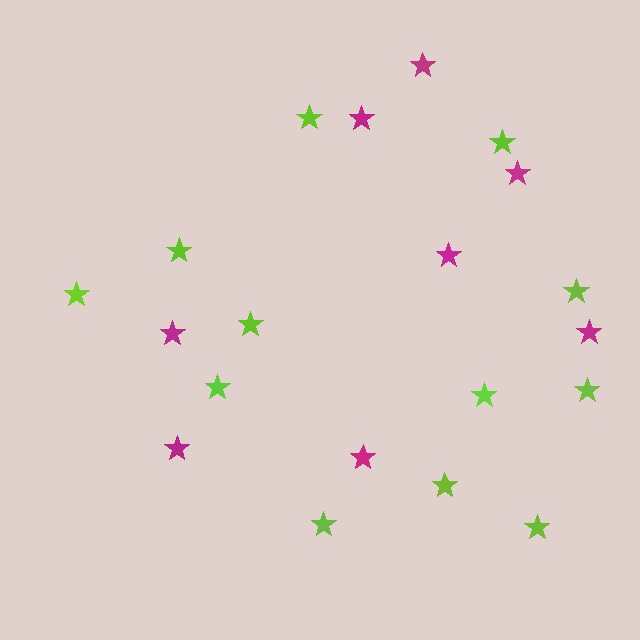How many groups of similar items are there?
There are 2 groups: one group of lime stars (12) and one group of magenta stars (8).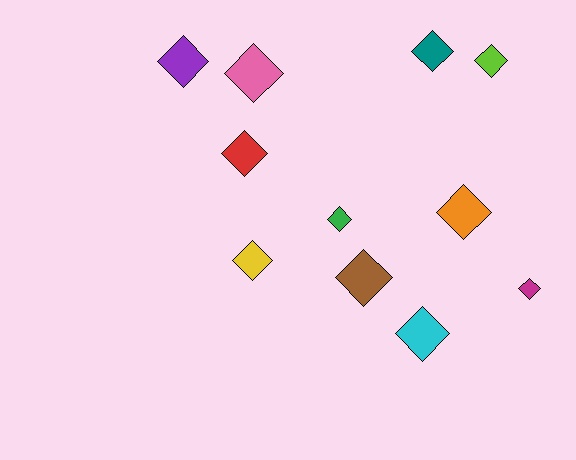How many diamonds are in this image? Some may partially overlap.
There are 11 diamonds.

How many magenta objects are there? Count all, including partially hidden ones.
There is 1 magenta object.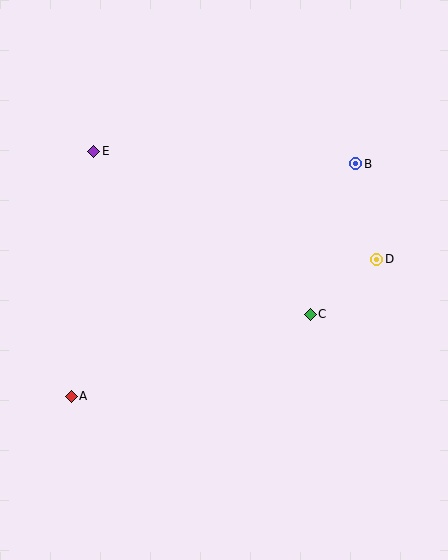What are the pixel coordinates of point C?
Point C is at (310, 314).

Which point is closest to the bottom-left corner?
Point A is closest to the bottom-left corner.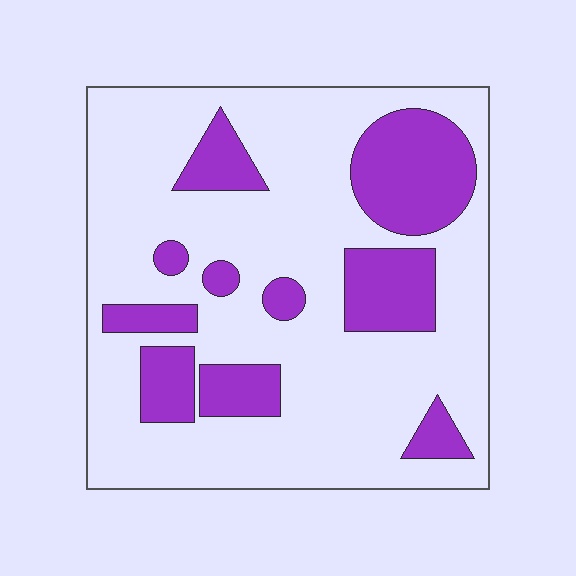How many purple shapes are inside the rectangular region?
10.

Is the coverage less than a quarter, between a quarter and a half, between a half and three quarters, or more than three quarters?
Between a quarter and a half.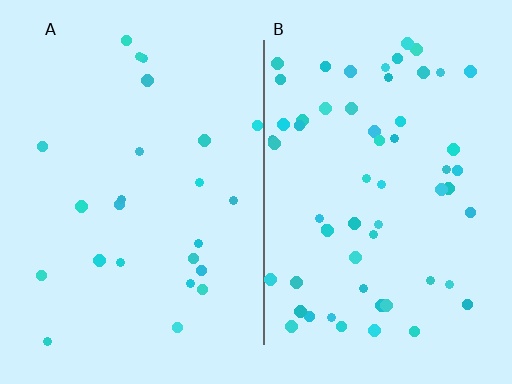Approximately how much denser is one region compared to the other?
Approximately 2.5× — region B over region A.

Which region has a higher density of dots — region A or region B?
B (the right).